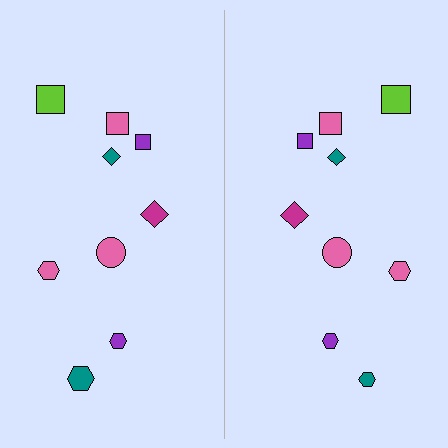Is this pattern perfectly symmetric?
No, the pattern is not perfectly symmetric. The teal hexagon on the right side has a different size than its mirror counterpart.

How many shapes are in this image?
There are 18 shapes in this image.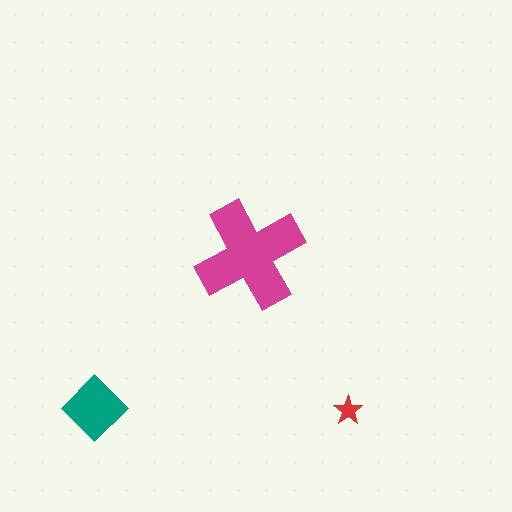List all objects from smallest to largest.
The red star, the teal diamond, the magenta cross.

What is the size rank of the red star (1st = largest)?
3rd.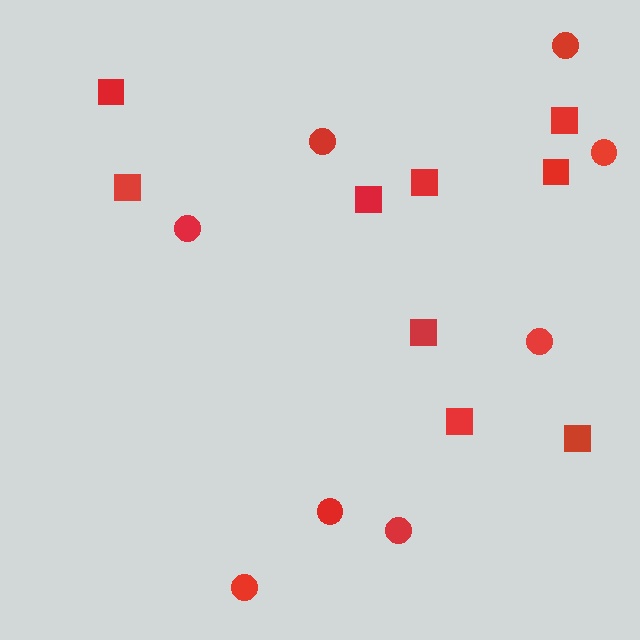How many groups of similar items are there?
There are 2 groups: one group of circles (8) and one group of squares (9).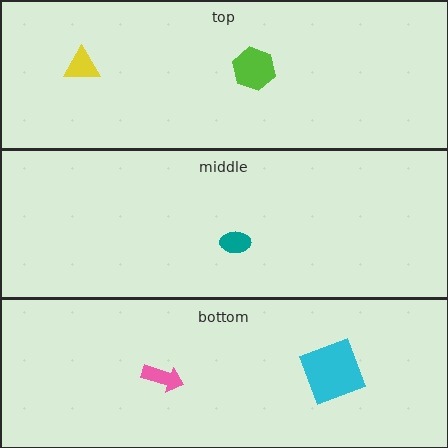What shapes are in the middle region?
The teal ellipse.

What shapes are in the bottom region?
The cyan square, the pink arrow.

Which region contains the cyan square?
The bottom region.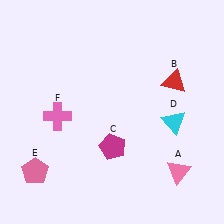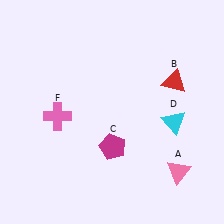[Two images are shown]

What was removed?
The pink pentagon (E) was removed in Image 2.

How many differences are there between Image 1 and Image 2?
There is 1 difference between the two images.